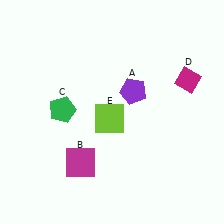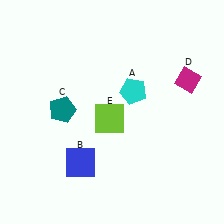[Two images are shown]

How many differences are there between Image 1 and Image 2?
There are 3 differences between the two images.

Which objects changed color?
A changed from purple to cyan. B changed from magenta to blue. C changed from green to teal.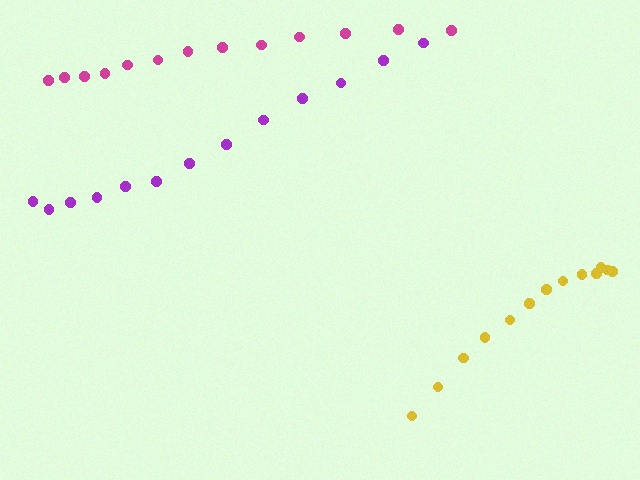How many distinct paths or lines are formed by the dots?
There are 3 distinct paths.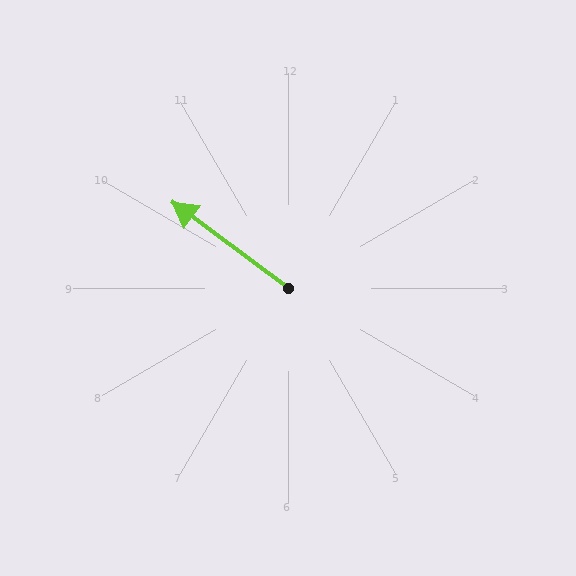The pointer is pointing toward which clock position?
Roughly 10 o'clock.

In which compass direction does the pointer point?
Northwest.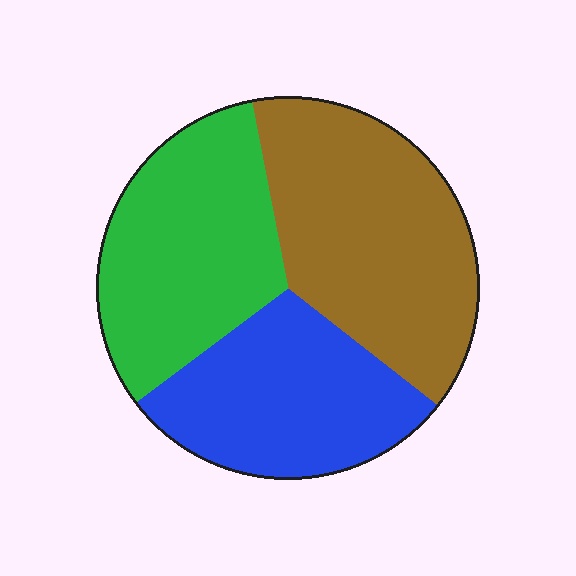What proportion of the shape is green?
Green covers roughly 30% of the shape.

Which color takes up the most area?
Brown, at roughly 40%.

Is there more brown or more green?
Brown.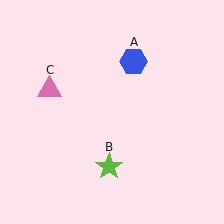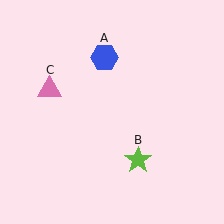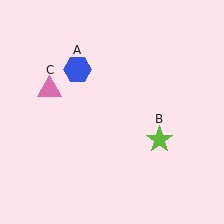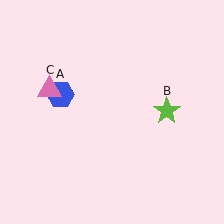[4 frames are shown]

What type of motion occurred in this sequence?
The blue hexagon (object A), lime star (object B) rotated counterclockwise around the center of the scene.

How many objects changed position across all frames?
2 objects changed position: blue hexagon (object A), lime star (object B).